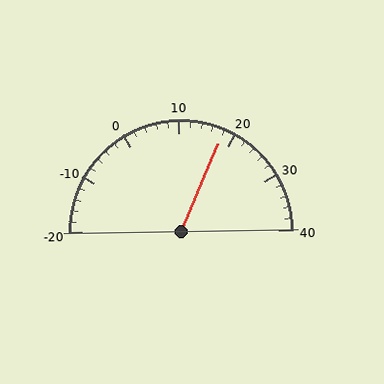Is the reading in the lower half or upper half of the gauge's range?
The reading is in the upper half of the range (-20 to 40).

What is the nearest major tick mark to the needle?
The nearest major tick mark is 20.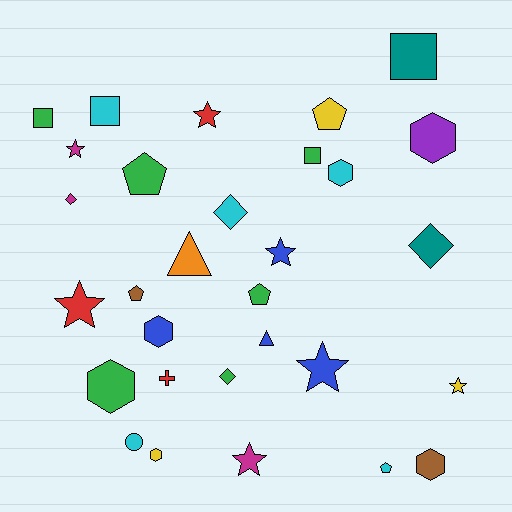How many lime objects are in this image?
There are no lime objects.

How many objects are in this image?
There are 30 objects.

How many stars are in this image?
There are 7 stars.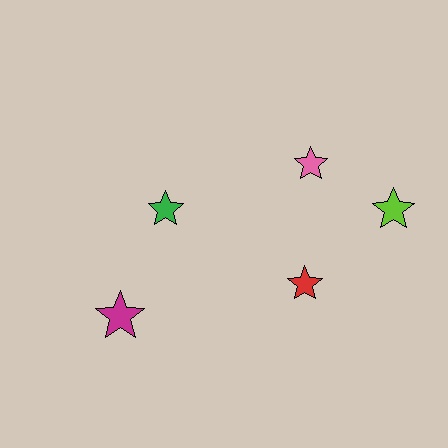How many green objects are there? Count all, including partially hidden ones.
There is 1 green object.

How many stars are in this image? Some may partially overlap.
There are 5 stars.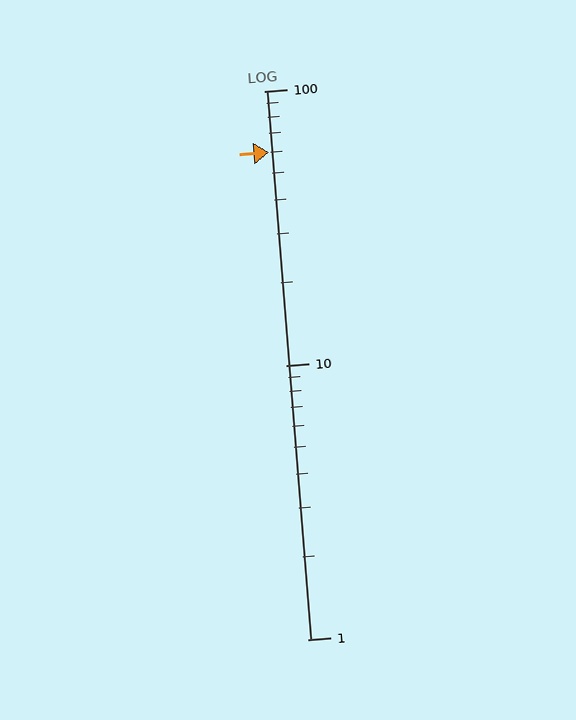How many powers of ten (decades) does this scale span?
The scale spans 2 decades, from 1 to 100.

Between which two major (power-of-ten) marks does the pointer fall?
The pointer is between 10 and 100.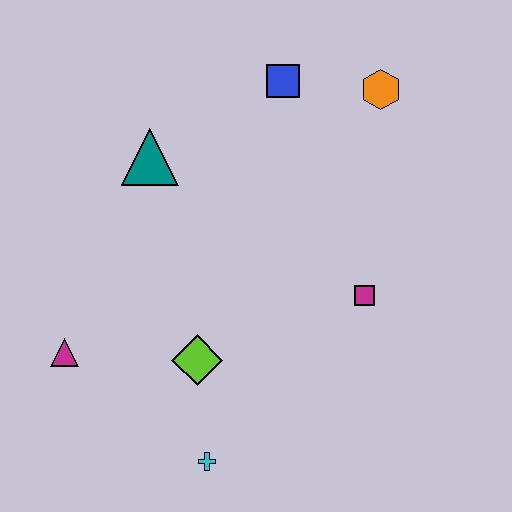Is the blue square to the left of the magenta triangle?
No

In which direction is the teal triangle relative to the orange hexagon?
The teal triangle is to the left of the orange hexagon.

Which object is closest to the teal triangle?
The blue square is closest to the teal triangle.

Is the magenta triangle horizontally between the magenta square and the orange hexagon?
No